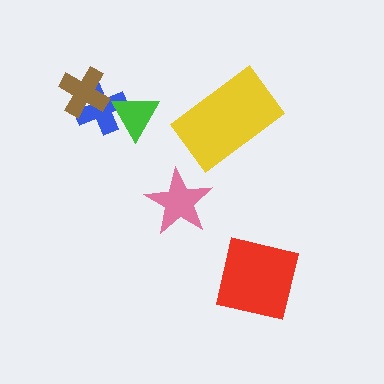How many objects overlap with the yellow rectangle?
0 objects overlap with the yellow rectangle.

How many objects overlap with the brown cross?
1 object overlaps with the brown cross.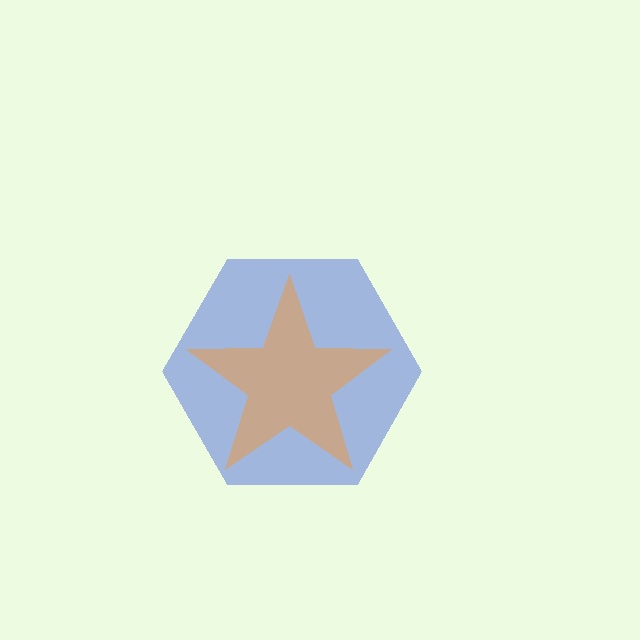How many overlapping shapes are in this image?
There are 2 overlapping shapes in the image.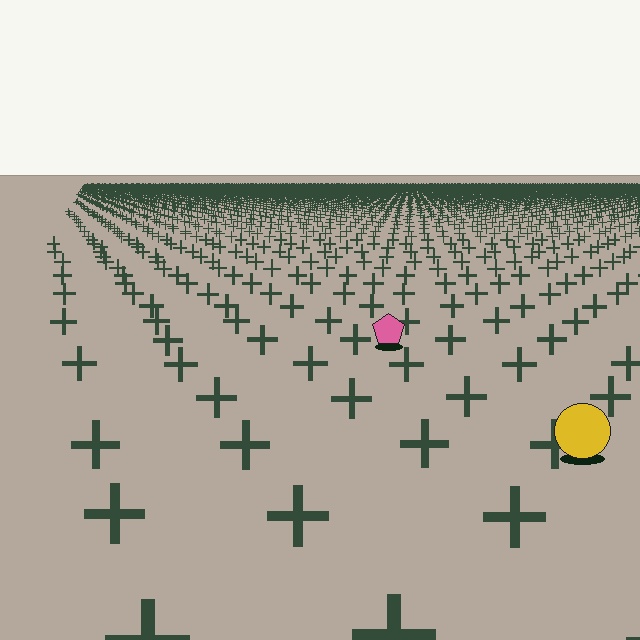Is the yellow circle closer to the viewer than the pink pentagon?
Yes. The yellow circle is closer — you can tell from the texture gradient: the ground texture is coarser near it.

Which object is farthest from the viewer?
The pink pentagon is farthest from the viewer. It appears smaller and the ground texture around it is denser.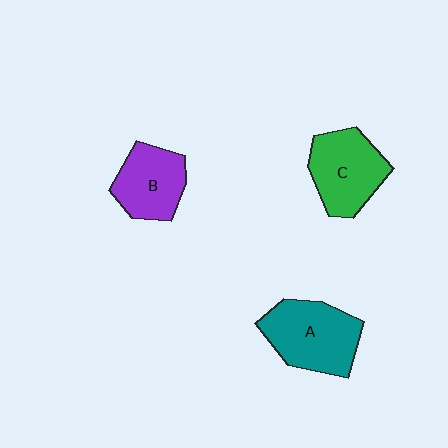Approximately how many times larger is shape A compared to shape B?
Approximately 1.3 times.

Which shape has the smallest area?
Shape B (purple).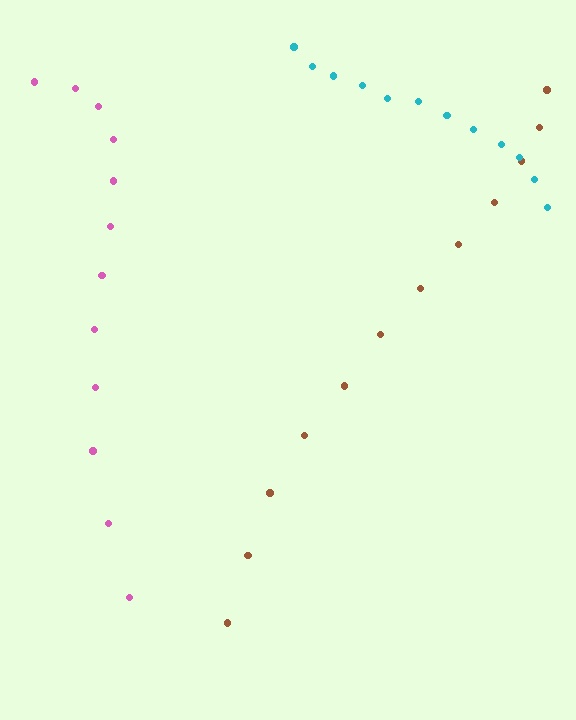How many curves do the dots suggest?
There are 3 distinct paths.